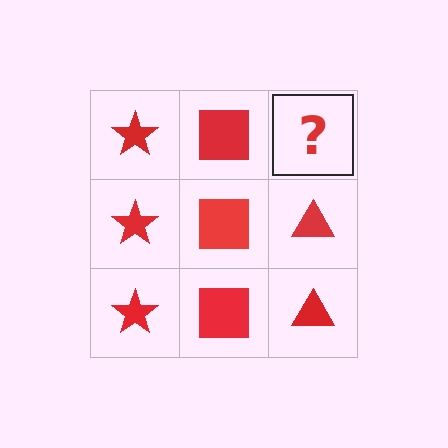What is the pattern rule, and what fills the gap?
The rule is that each column has a consistent shape. The gap should be filled with a red triangle.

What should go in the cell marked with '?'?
The missing cell should contain a red triangle.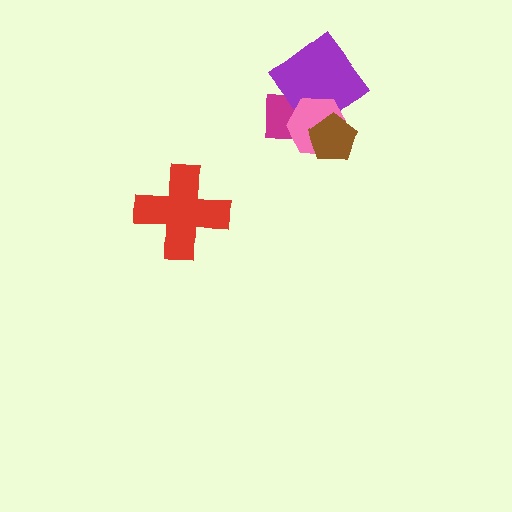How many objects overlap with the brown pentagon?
2 objects overlap with the brown pentagon.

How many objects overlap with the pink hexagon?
3 objects overlap with the pink hexagon.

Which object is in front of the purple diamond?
The pink hexagon is in front of the purple diamond.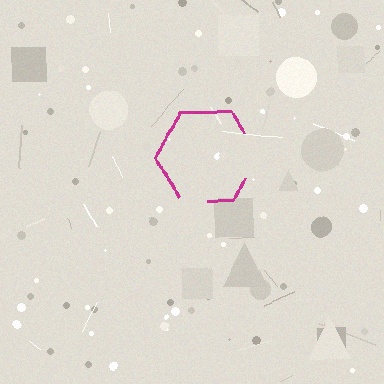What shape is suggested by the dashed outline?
The dashed outline suggests a hexagon.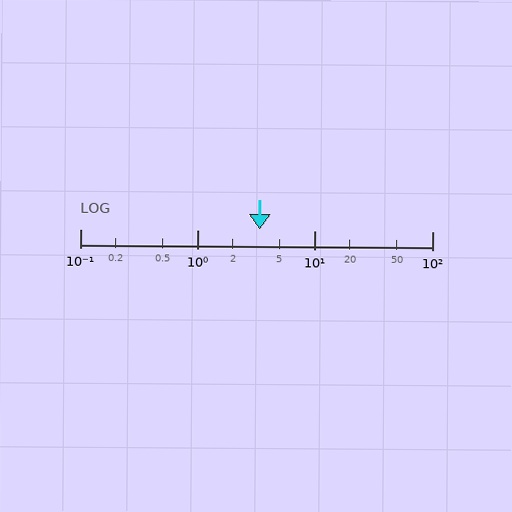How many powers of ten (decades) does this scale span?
The scale spans 3 decades, from 0.1 to 100.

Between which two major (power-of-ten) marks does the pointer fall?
The pointer is between 1 and 10.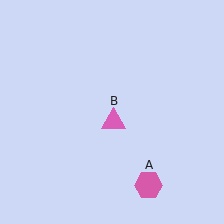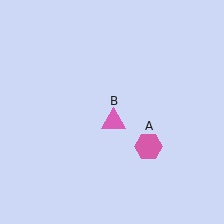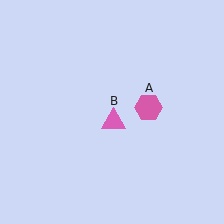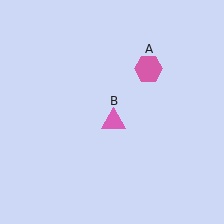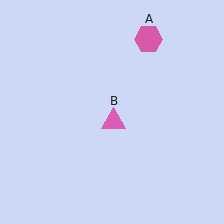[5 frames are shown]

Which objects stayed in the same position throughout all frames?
Pink triangle (object B) remained stationary.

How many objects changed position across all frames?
1 object changed position: pink hexagon (object A).